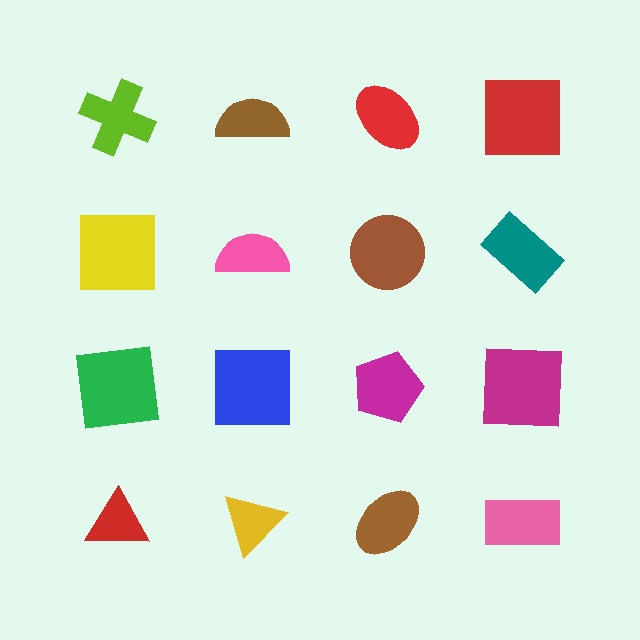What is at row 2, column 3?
A brown circle.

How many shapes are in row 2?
4 shapes.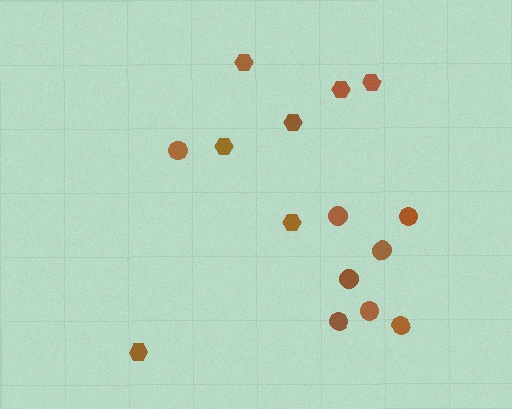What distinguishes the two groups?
There are 2 groups: one group of circles (8) and one group of hexagons (7).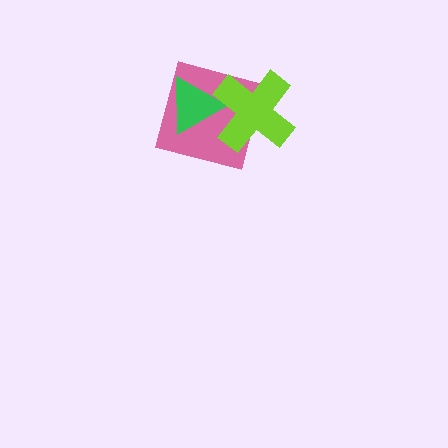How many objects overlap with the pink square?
2 objects overlap with the pink square.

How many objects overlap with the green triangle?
2 objects overlap with the green triangle.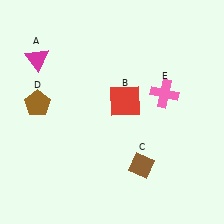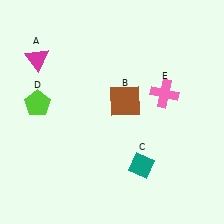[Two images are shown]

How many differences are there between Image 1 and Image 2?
There are 3 differences between the two images.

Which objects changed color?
B changed from red to brown. C changed from brown to teal. D changed from brown to lime.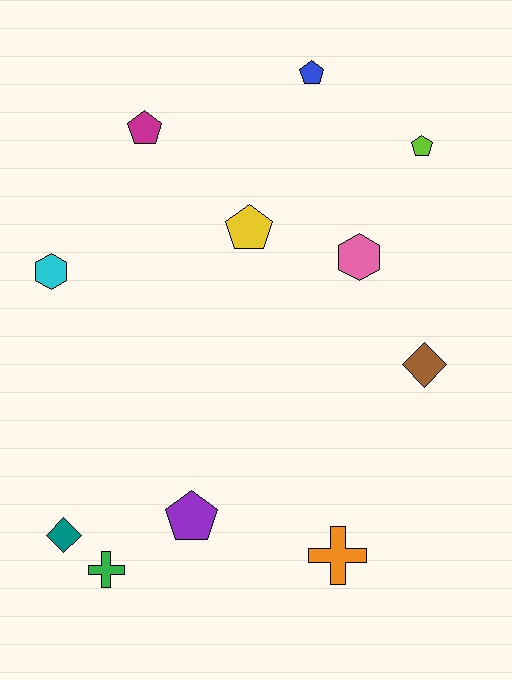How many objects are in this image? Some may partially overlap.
There are 11 objects.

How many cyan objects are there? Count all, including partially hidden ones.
There is 1 cyan object.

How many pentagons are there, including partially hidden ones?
There are 5 pentagons.